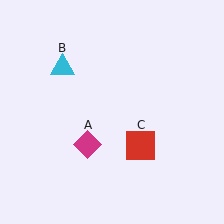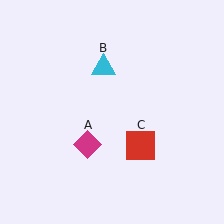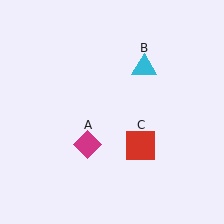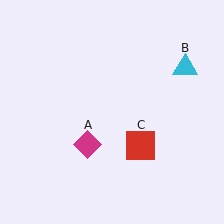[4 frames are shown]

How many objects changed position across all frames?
1 object changed position: cyan triangle (object B).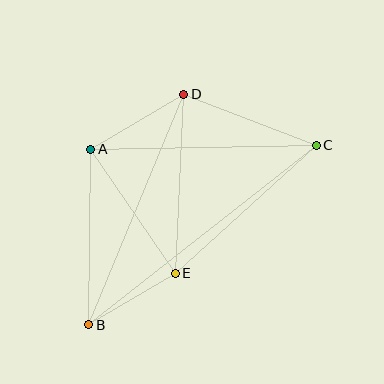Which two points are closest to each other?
Points B and E are closest to each other.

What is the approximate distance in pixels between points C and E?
The distance between C and E is approximately 191 pixels.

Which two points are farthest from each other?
Points B and C are farthest from each other.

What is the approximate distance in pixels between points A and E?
The distance between A and E is approximately 150 pixels.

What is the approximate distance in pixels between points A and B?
The distance between A and B is approximately 175 pixels.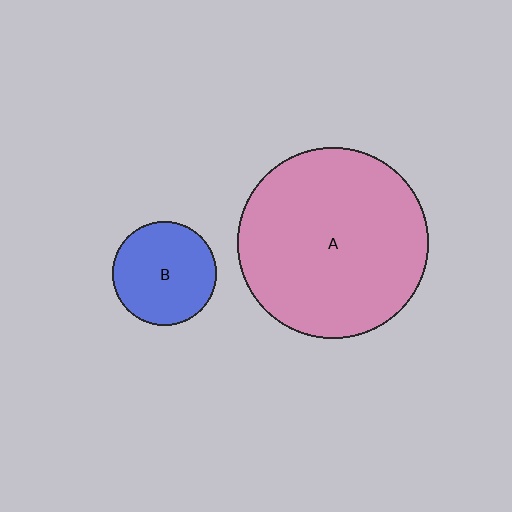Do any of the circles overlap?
No, none of the circles overlap.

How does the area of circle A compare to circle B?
Approximately 3.4 times.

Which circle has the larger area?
Circle A (pink).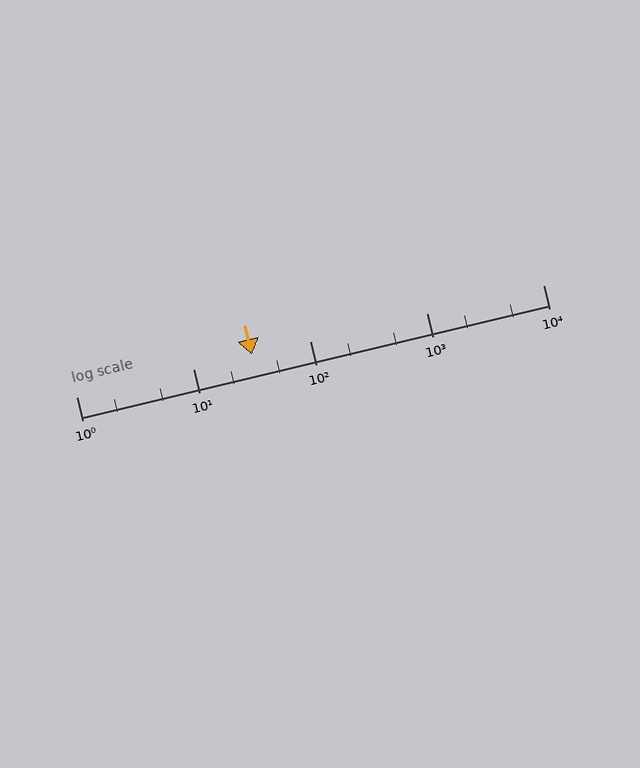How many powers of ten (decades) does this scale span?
The scale spans 4 decades, from 1 to 10000.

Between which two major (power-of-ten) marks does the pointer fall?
The pointer is between 10 and 100.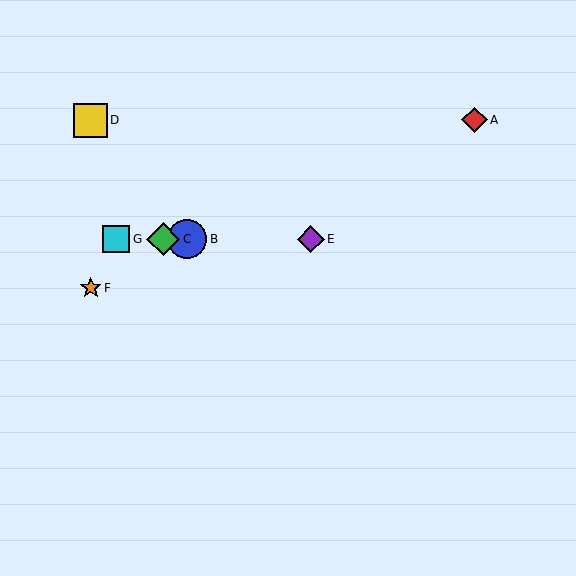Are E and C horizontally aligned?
Yes, both are at y≈239.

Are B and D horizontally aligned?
No, B is at y≈239 and D is at y≈120.